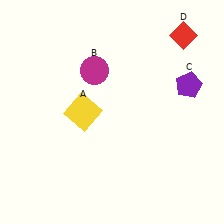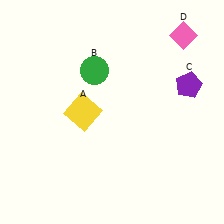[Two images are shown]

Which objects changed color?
B changed from magenta to green. D changed from red to pink.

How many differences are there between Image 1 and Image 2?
There are 2 differences between the two images.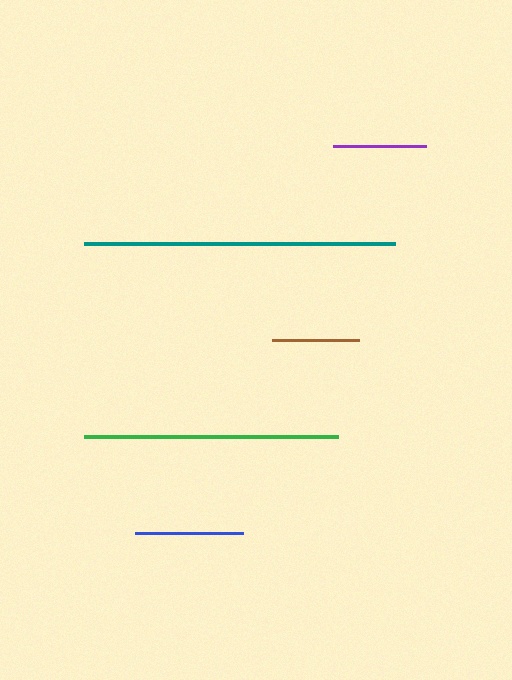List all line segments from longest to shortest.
From longest to shortest: teal, green, blue, purple, brown.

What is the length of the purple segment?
The purple segment is approximately 93 pixels long.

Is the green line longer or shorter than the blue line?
The green line is longer than the blue line.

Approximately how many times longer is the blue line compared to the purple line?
The blue line is approximately 1.2 times the length of the purple line.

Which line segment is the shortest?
The brown line is the shortest at approximately 87 pixels.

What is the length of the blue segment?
The blue segment is approximately 107 pixels long.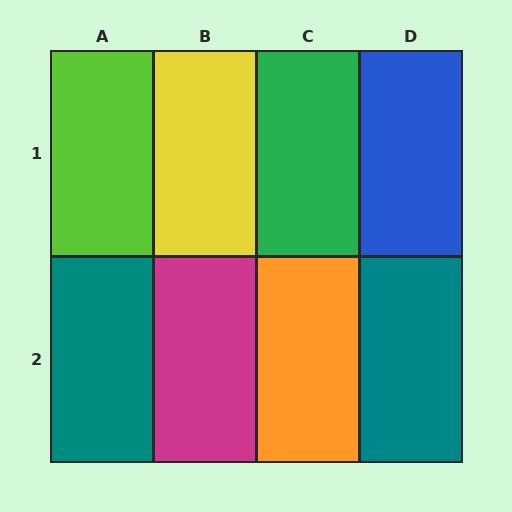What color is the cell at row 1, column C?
Green.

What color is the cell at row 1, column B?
Yellow.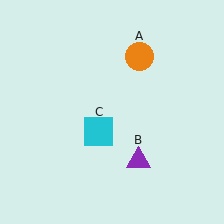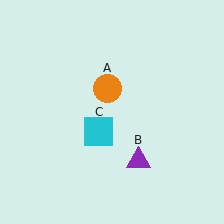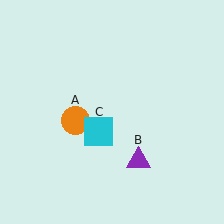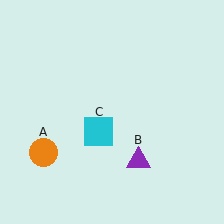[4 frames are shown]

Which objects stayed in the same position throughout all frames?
Purple triangle (object B) and cyan square (object C) remained stationary.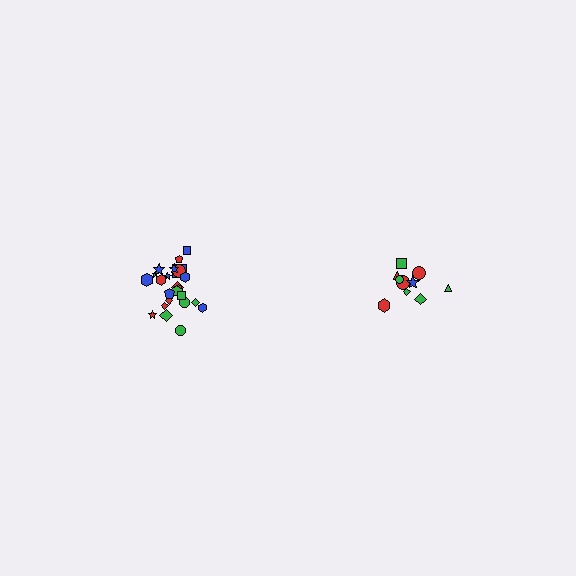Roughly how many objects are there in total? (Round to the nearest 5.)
Roughly 35 objects in total.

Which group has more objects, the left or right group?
The left group.